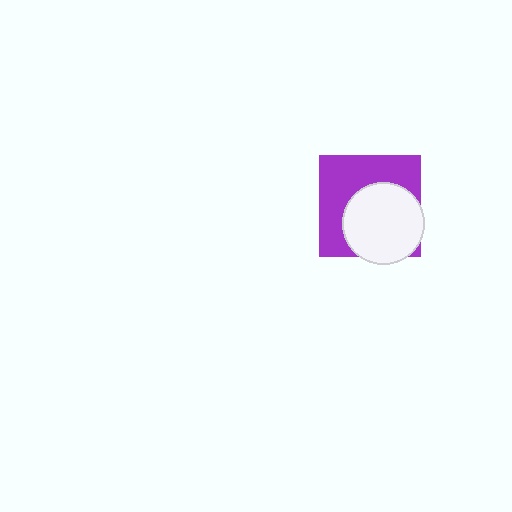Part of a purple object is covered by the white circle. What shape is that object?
It is a square.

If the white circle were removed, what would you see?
You would see the complete purple square.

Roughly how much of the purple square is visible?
About half of it is visible (roughly 51%).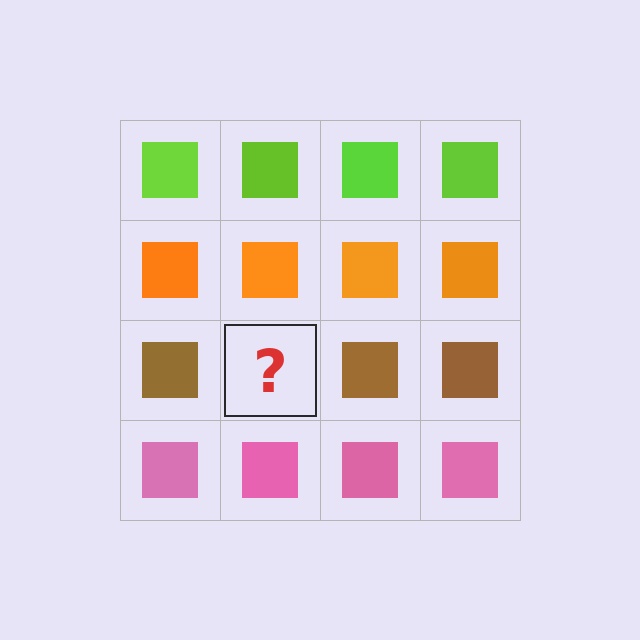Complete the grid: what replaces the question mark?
The question mark should be replaced with a brown square.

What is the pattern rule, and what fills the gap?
The rule is that each row has a consistent color. The gap should be filled with a brown square.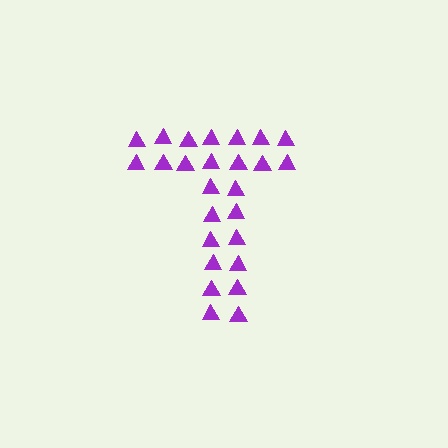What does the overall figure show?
The overall figure shows the letter T.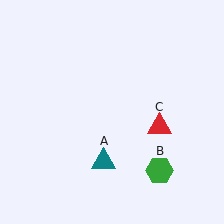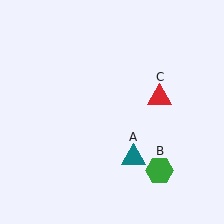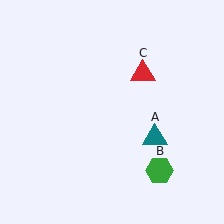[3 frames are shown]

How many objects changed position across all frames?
2 objects changed position: teal triangle (object A), red triangle (object C).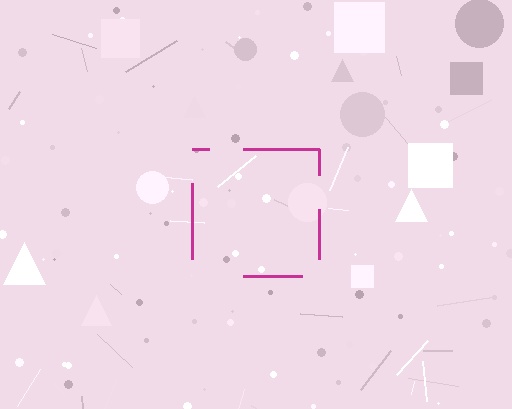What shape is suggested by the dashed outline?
The dashed outline suggests a square.